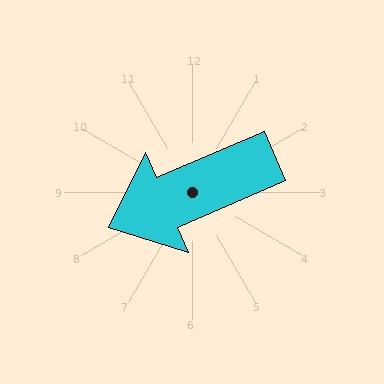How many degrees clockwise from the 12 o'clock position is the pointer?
Approximately 247 degrees.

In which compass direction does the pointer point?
Southwest.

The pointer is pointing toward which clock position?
Roughly 8 o'clock.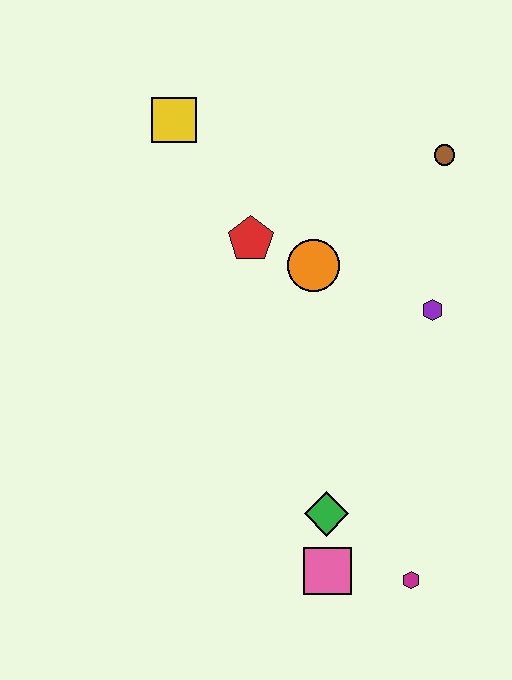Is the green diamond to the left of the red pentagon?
No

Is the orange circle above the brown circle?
No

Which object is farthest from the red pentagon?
The magenta hexagon is farthest from the red pentagon.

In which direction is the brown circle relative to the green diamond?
The brown circle is above the green diamond.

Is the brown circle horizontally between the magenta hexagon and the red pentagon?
No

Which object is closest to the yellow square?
The red pentagon is closest to the yellow square.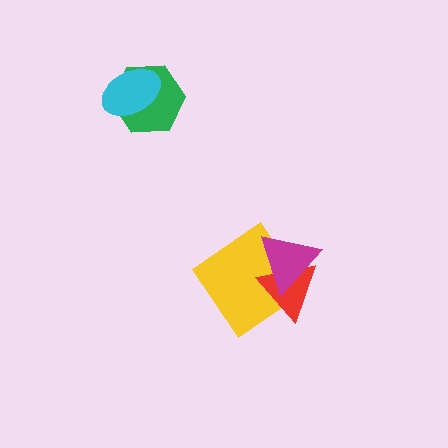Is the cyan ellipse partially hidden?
No, no other shape covers it.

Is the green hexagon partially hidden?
Yes, it is partially covered by another shape.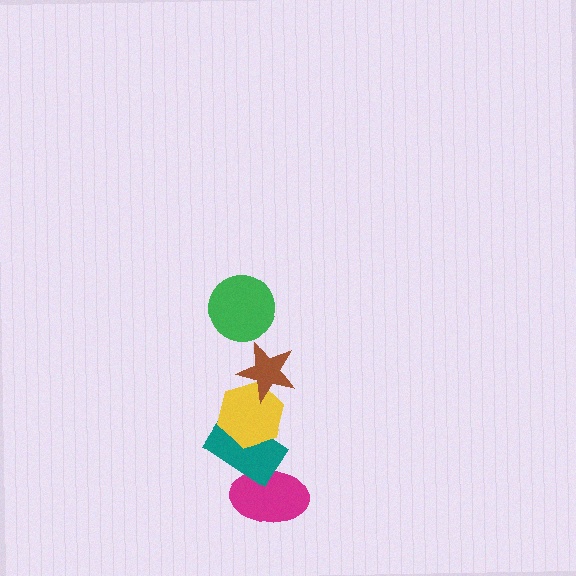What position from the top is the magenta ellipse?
The magenta ellipse is 5th from the top.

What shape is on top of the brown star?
The green circle is on top of the brown star.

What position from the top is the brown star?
The brown star is 2nd from the top.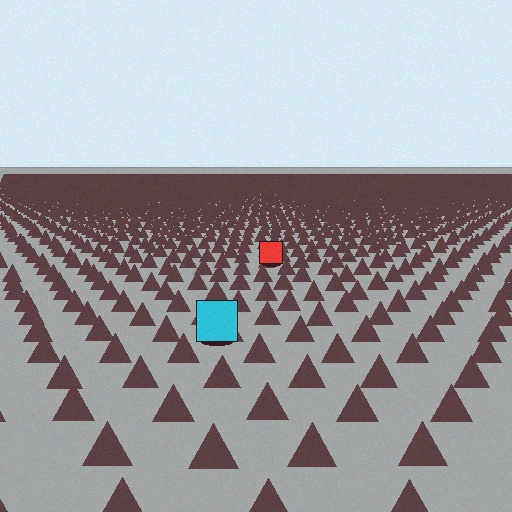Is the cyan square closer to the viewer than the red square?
Yes. The cyan square is closer — you can tell from the texture gradient: the ground texture is coarser near it.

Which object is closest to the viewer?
The cyan square is closest. The texture marks near it are larger and more spread out.